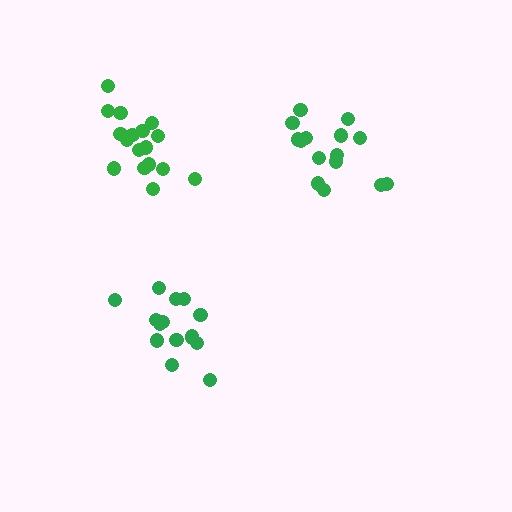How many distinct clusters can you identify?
There are 3 distinct clusters.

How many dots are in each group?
Group 1: 15 dots, Group 2: 15 dots, Group 3: 17 dots (47 total).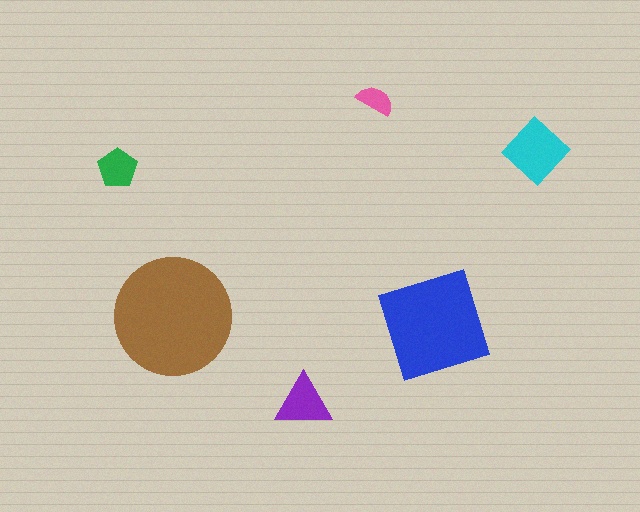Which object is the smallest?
The pink semicircle.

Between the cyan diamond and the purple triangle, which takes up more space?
The cyan diamond.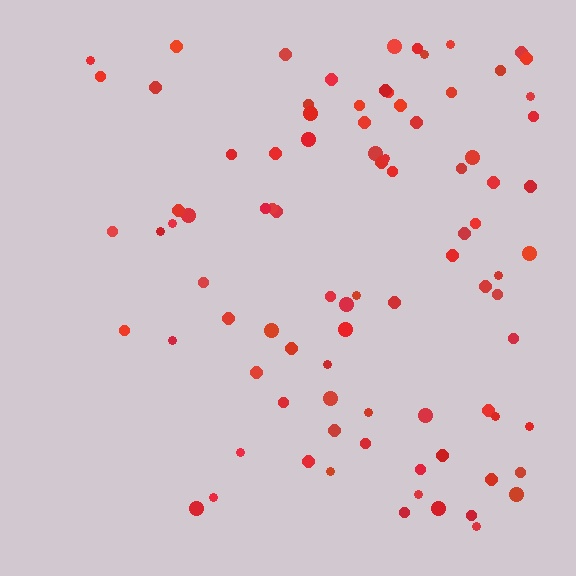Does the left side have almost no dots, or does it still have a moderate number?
Still a moderate number, just noticeably fewer than the right.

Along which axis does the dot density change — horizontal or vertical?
Horizontal.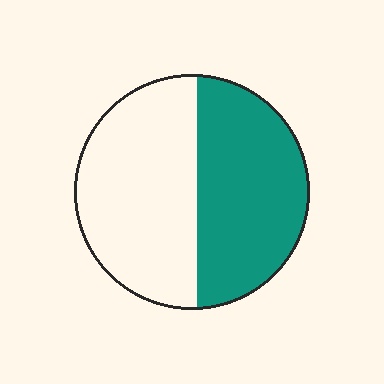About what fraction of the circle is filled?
About one half (1/2).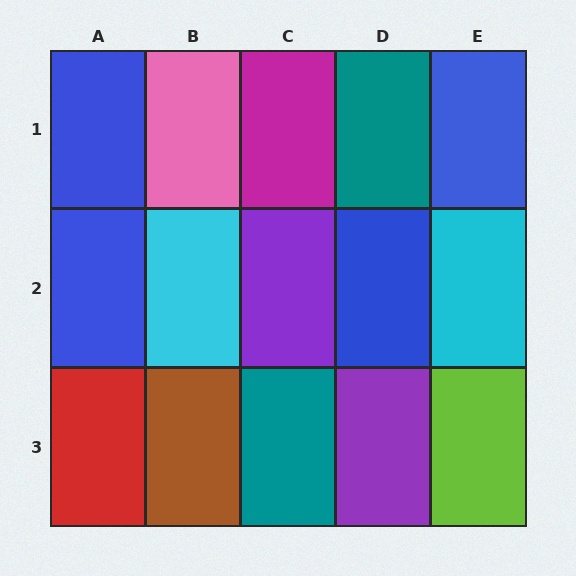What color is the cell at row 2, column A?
Blue.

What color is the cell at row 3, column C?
Teal.